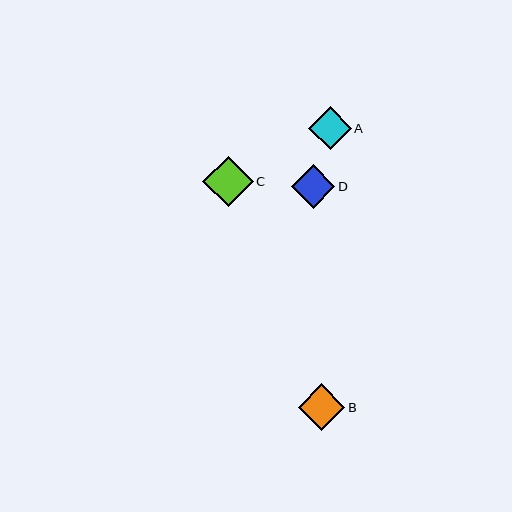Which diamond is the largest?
Diamond C is the largest with a size of approximately 50 pixels.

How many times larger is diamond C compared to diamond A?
Diamond C is approximately 1.2 times the size of diamond A.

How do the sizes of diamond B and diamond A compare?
Diamond B and diamond A are approximately the same size.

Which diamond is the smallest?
Diamond A is the smallest with a size of approximately 42 pixels.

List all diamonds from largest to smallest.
From largest to smallest: C, B, D, A.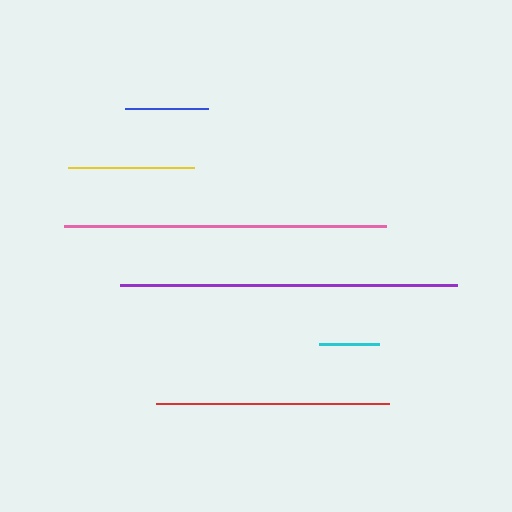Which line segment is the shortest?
The cyan line is the shortest at approximately 60 pixels.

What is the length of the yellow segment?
The yellow segment is approximately 126 pixels long.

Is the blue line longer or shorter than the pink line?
The pink line is longer than the blue line.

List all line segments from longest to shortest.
From longest to shortest: purple, pink, red, yellow, blue, cyan.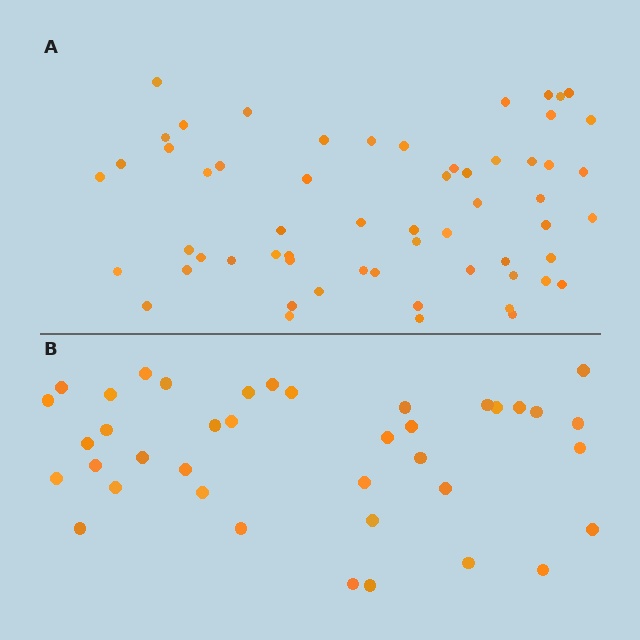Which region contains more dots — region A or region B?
Region A (the top region) has more dots.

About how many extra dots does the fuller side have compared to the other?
Region A has approximately 20 more dots than region B.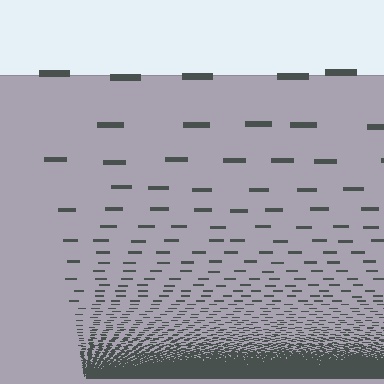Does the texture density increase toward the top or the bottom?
Density increases toward the bottom.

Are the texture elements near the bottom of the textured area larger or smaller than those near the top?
Smaller. The gradient is inverted — elements near the bottom are smaller and denser.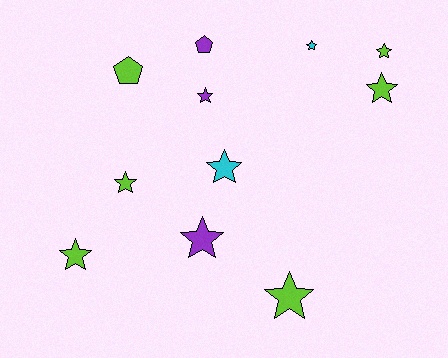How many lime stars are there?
There are 5 lime stars.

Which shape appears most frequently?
Star, with 9 objects.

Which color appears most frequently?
Lime, with 6 objects.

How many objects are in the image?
There are 11 objects.